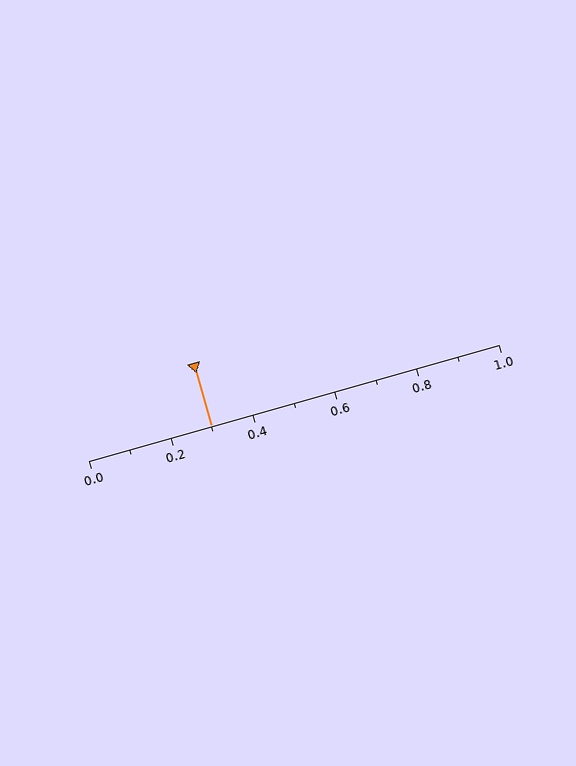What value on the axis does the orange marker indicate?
The marker indicates approximately 0.3.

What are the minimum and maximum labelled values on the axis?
The axis runs from 0.0 to 1.0.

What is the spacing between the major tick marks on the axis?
The major ticks are spaced 0.2 apart.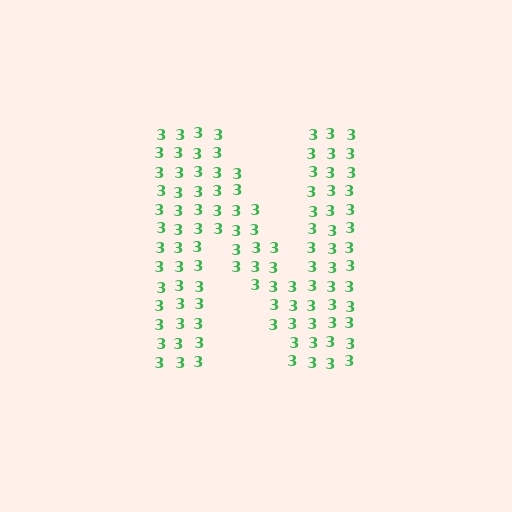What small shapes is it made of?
It is made of small digit 3's.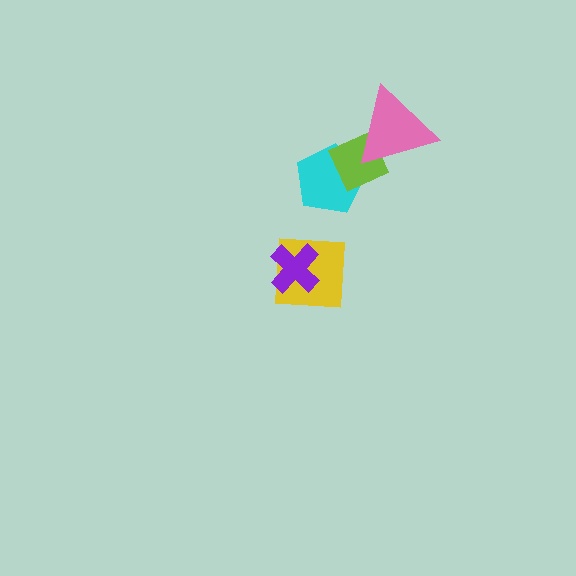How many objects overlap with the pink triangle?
1 object overlaps with the pink triangle.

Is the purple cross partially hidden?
No, no other shape covers it.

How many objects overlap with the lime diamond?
2 objects overlap with the lime diamond.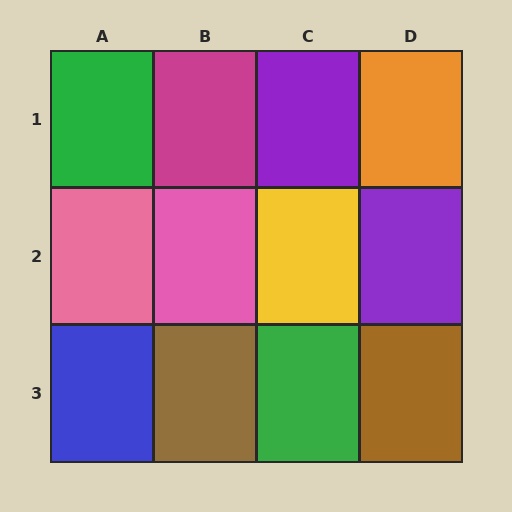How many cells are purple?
2 cells are purple.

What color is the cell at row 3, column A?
Blue.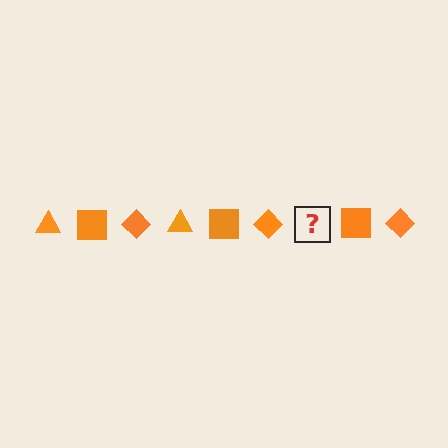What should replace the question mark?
The question mark should be replaced with an orange triangle.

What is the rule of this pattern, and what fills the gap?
The rule is that the pattern cycles through triangle, square, diamond shapes in orange. The gap should be filled with an orange triangle.